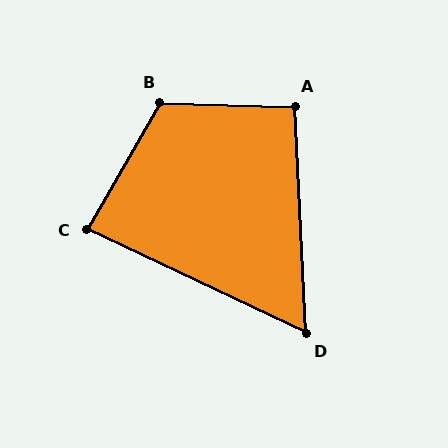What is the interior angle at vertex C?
Approximately 86 degrees (approximately right).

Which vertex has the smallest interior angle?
D, at approximately 62 degrees.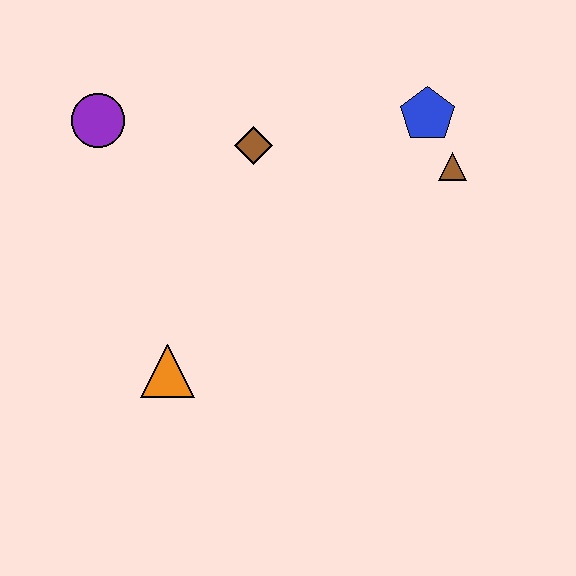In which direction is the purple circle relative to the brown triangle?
The purple circle is to the left of the brown triangle.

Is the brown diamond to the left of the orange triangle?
No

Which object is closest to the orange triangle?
The brown diamond is closest to the orange triangle.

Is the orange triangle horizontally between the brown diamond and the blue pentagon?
No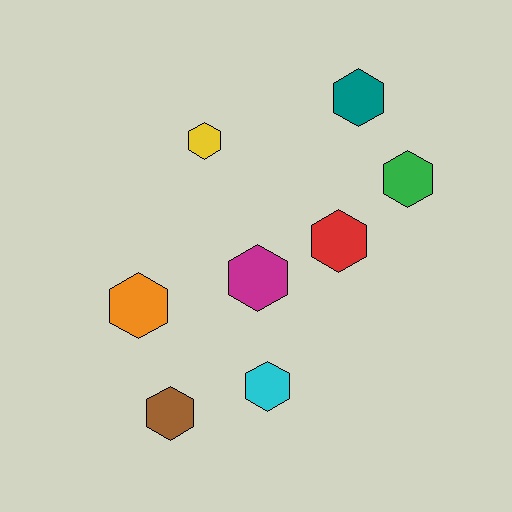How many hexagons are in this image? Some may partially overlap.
There are 8 hexagons.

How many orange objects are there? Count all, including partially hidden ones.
There is 1 orange object.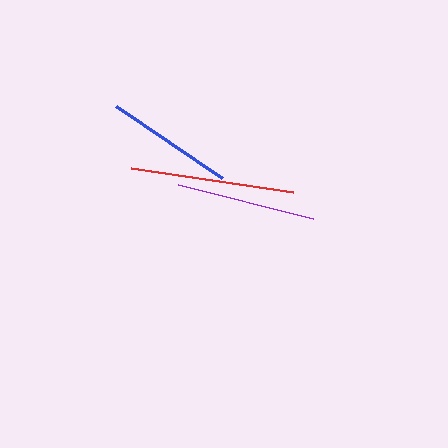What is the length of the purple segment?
The purple segment is approximately 139 pixels long.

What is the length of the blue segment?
The blue segment is approximately 128 pixels long.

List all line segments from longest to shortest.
From longest to shortest: red, purple, blue.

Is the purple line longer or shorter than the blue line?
The purple line is longer than the blue line.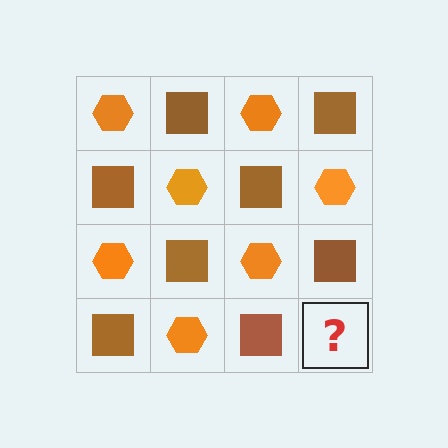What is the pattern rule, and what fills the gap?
The rule is that it alternates orange hexagon and brown square in a checkerboard pattern. The gap should be filled with an orange hexagon.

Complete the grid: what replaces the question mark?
The question mark should be replaced with an orange hexagon.